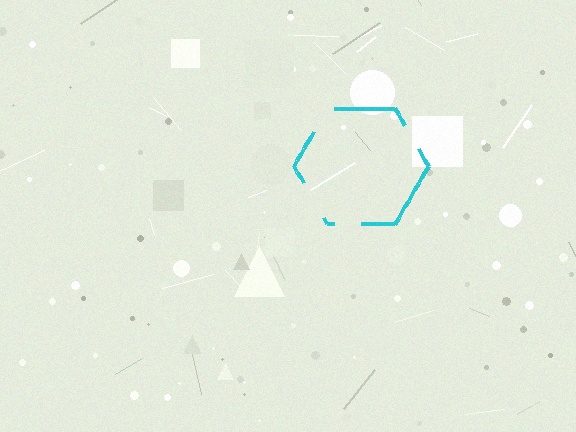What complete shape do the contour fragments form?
The contour fragments form a hexagon.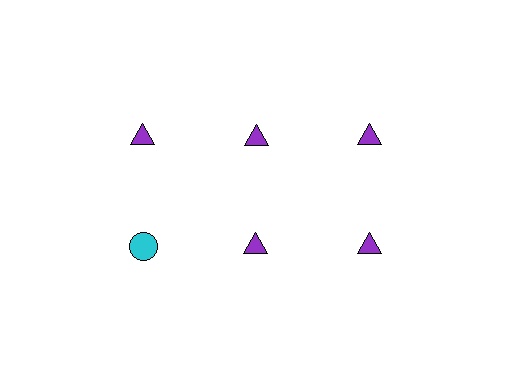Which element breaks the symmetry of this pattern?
The cyan circle in the second row, leftmost column breaks the symmetry. All other shapes are purple triangles.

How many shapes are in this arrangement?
There are 6 shapes arranged in a grid pattern.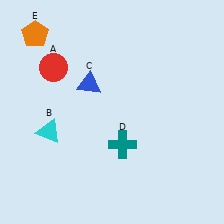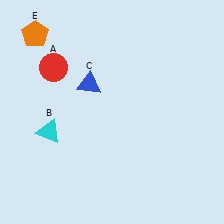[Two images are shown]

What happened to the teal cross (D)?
The teal cross (D) was removed in Image 2. It was in the bottom-right area of Image 1.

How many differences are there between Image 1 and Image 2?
There is 1 difference between the two images.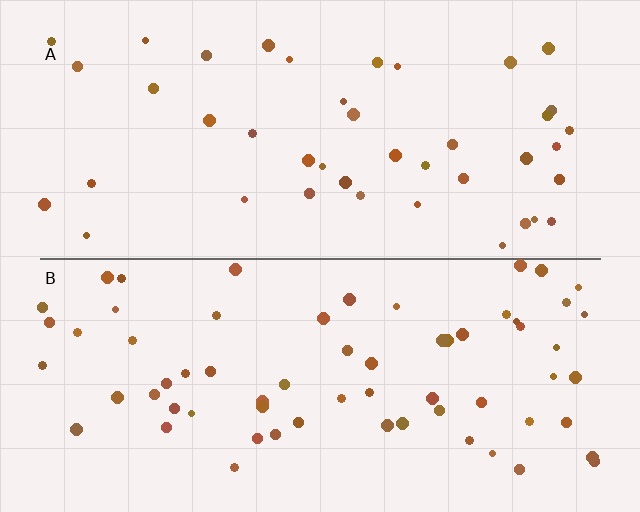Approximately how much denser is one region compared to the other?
Approximately 1.6× — region B over region A.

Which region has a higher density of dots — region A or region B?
B (the bottom).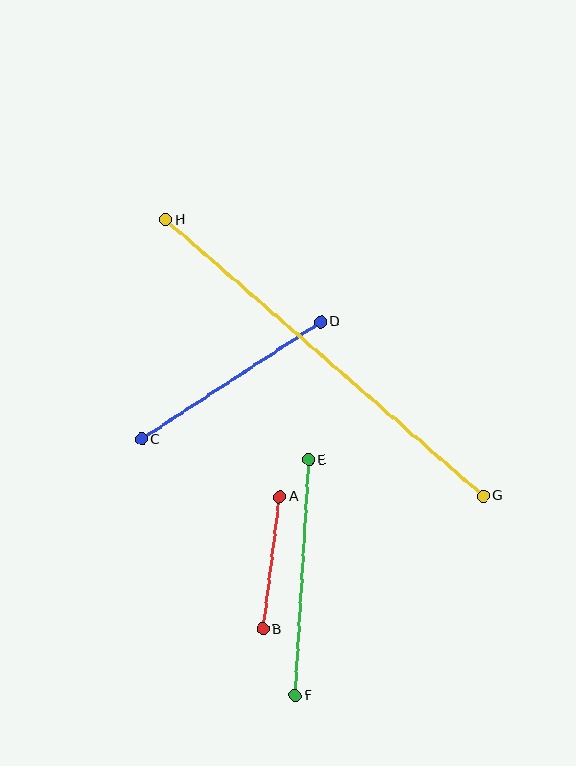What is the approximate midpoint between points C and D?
The midpoint is at approximately (231, 381) pixels.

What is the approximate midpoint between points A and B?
The midpoint is at approximately (271, 563) pixels.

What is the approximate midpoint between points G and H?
The midpoint is at approximately (324, 358) pixels.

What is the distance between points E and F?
The distance is approximately 236 pixels.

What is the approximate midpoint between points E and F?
The midpoint is at approximately (302, 578) pixels.